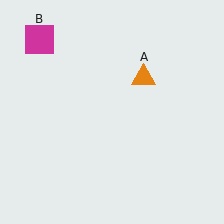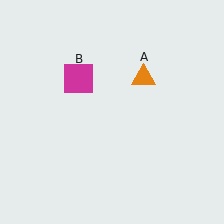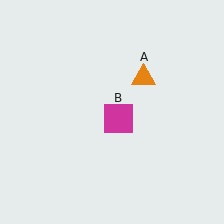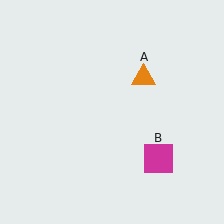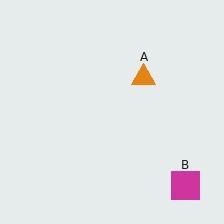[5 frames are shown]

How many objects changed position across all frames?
1 object changed position: magenta square (object B).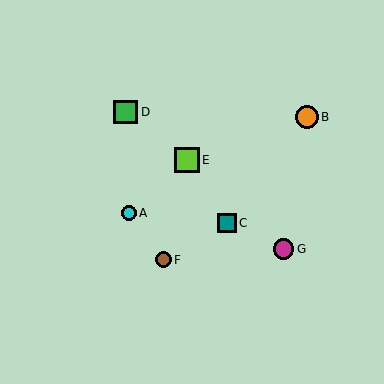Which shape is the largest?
The lime square (labeled E) is the largest.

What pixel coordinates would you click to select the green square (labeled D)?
Click at (126, 112) to select the green square D.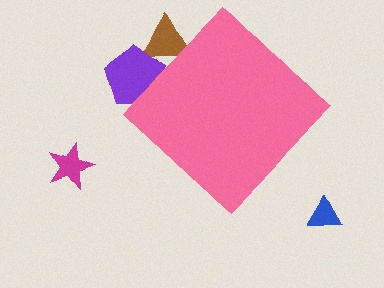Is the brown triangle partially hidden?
Yes, the brown triangle is partially hidden behind the pink diamond.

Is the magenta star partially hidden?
No, the magenta star is fully visible.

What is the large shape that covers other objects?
A pink diamond.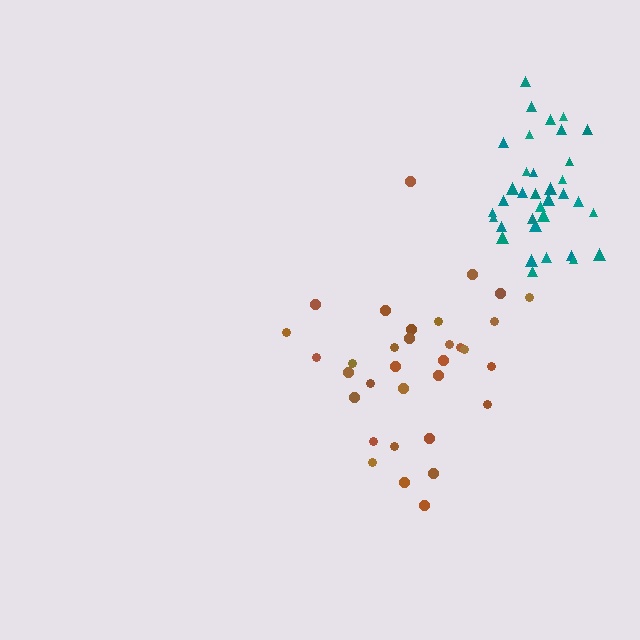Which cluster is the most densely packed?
Teal.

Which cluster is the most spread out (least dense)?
Brown.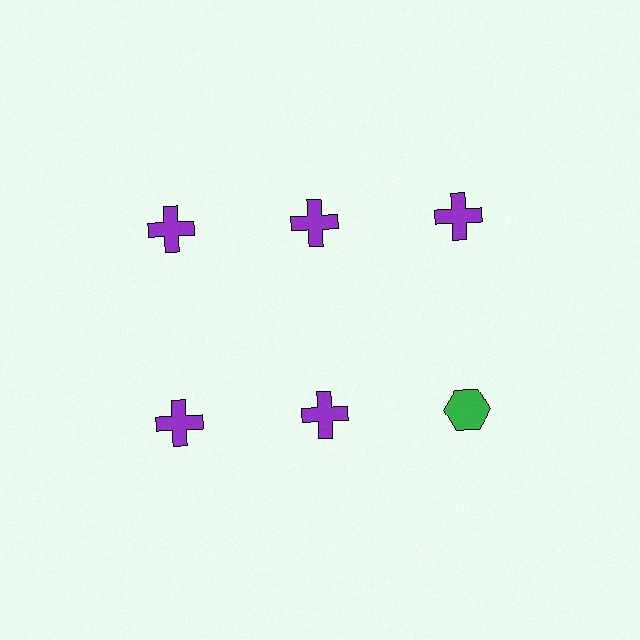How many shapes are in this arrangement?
There are 6 shapes arranged in a grid pattern.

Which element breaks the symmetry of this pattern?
The green hexagon in the second row, center column breaks the symmetry. All other shapes are purple crosses.